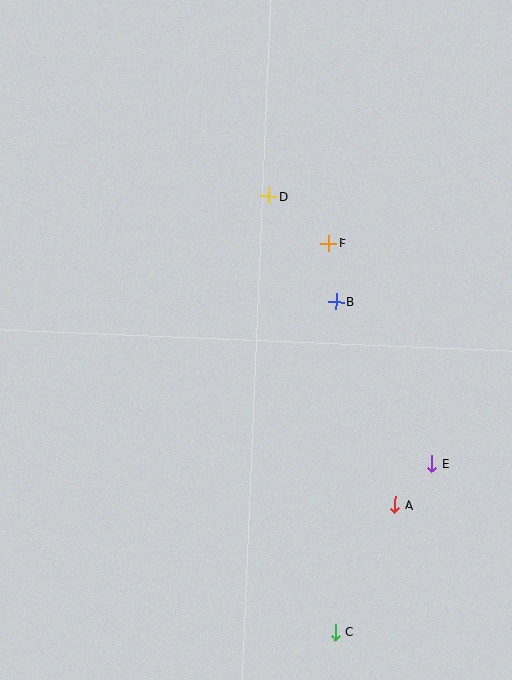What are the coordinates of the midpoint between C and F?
The midpoint between C and F is at (332, 438).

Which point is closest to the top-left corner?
Point D is closest to the top-left corner.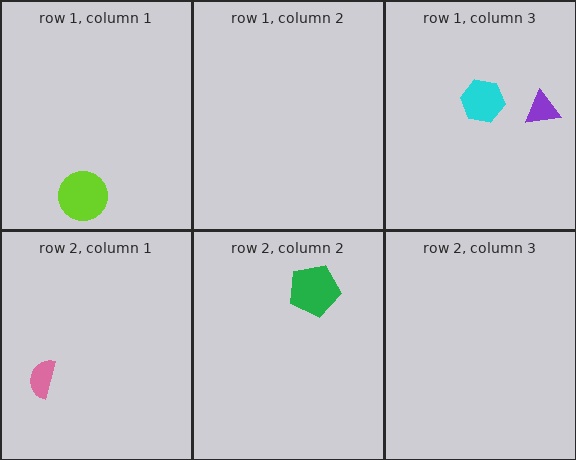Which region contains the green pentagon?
The row 2, column 2 region.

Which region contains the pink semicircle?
The row 2, column 1 region.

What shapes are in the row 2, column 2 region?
The green pentagon.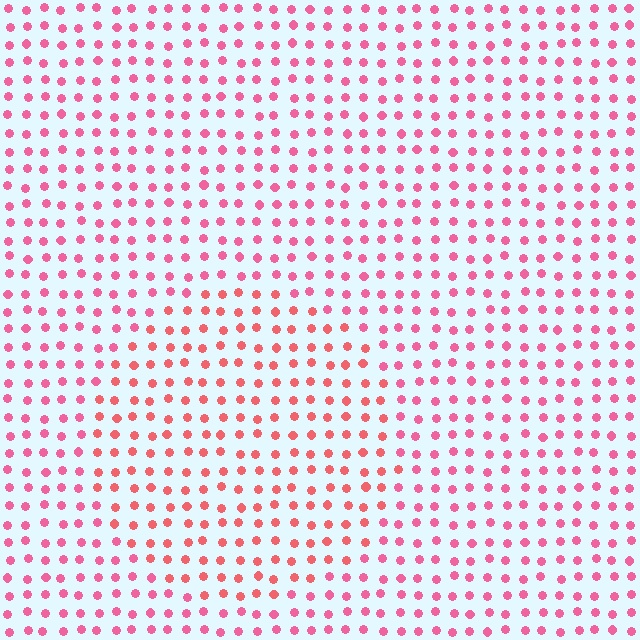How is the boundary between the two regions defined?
The boundary is defined purely by a slight shift in hue (about 21 degrees). Spacing, size, and orientation are identical on both sides.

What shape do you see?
I see a circle.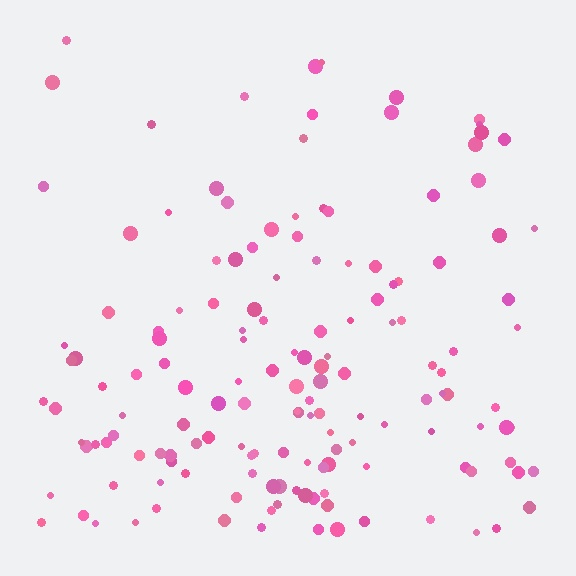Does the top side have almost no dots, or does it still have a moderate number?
Still a moderate number, just noticeably fewer than the bottom.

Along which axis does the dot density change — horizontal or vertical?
Vertical.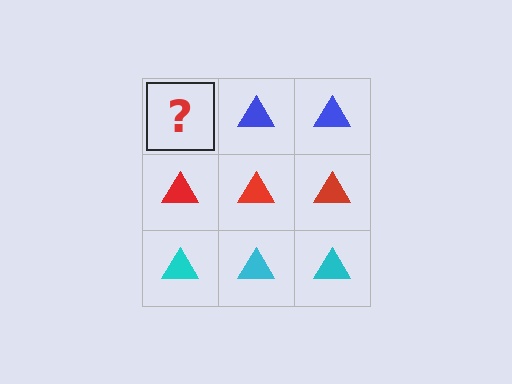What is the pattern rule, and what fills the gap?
The rule is that each row has a consistent color. The gap should be filled with a blue triangle.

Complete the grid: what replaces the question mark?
The question mark should be replaced with a blue triangle.